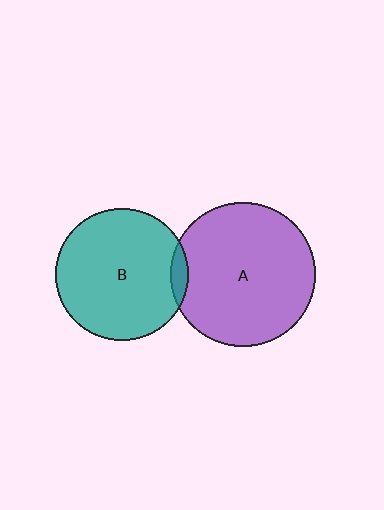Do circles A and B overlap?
Yes.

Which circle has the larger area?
Circle A (purple).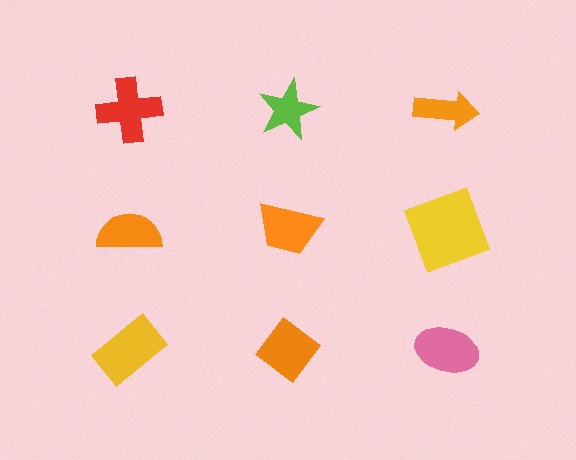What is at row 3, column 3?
A pink ellipse.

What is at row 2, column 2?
An orange trapezoid.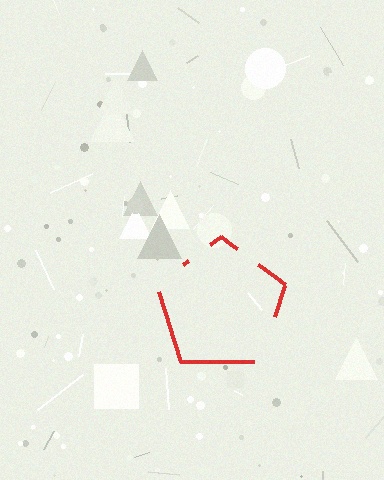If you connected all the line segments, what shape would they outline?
They would outline a pentagon.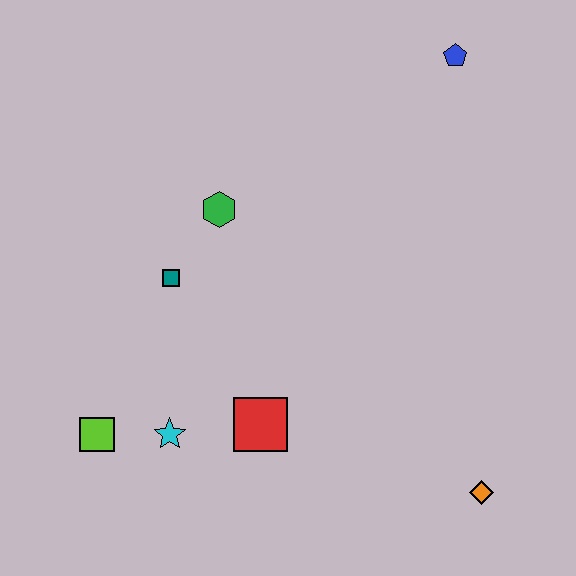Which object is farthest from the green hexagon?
The orange diamond is farthest from the green hexagon.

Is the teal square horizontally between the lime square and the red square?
Yes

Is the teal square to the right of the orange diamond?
No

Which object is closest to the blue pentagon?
The green hexagon is closest to the blue pentagon.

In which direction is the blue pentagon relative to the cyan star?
The blue pentagon is above the cyan star.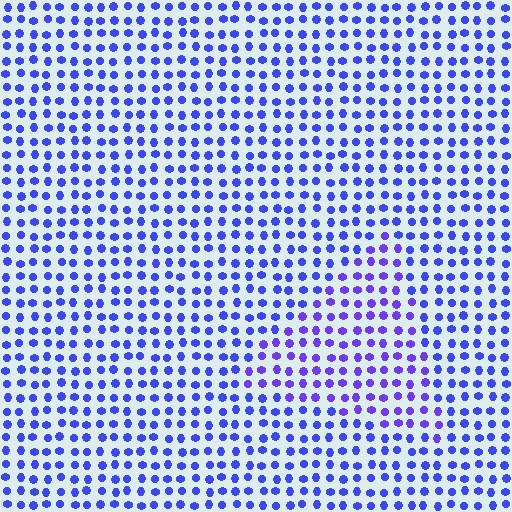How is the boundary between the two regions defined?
The boundary is defined purely by a slight shift in hue (about 23 degrees). Spacing, size, and orientation are identical on both sides.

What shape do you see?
I see a triangle.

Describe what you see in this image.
The image is filled with small blue elements in a uniform arrangement. A triangle-shaped region is visible where the elements are tinted to a slightly different hue, forming a subtle color boundary.